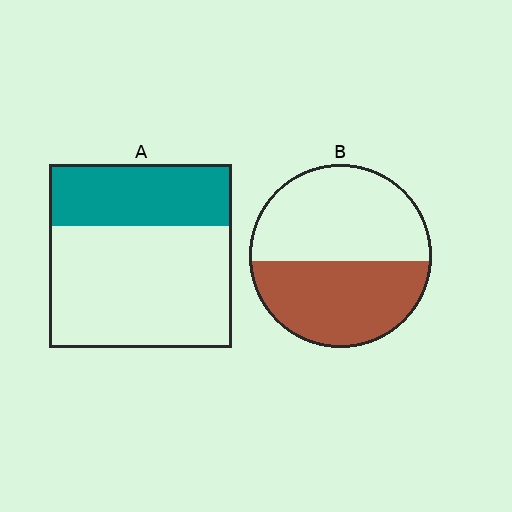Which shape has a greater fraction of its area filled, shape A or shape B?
Shape B.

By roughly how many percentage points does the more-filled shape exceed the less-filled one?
By roughly 15 percentage points (B over A).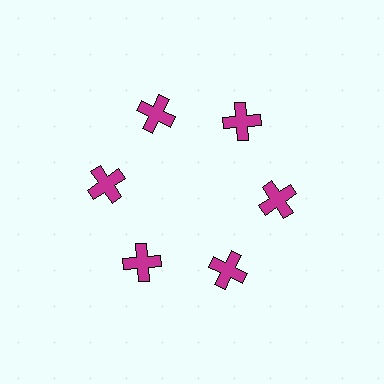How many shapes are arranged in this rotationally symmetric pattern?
There are 6 shapes, arranged in 6 groups of 1.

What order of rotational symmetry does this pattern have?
This pattern has 6-fold rotational symmetry.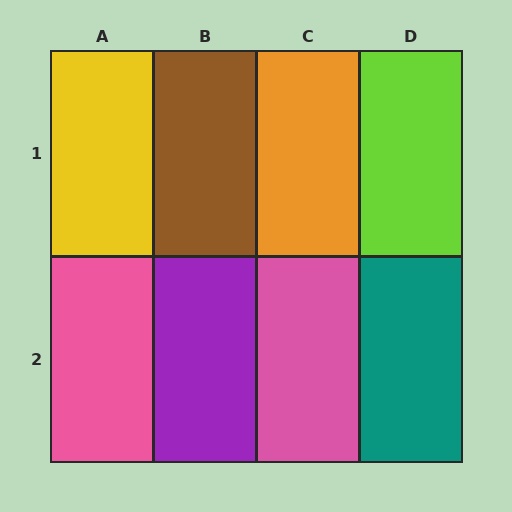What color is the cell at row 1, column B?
Brown.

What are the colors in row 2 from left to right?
Pink, purple, pink, teal.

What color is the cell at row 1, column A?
Yellow.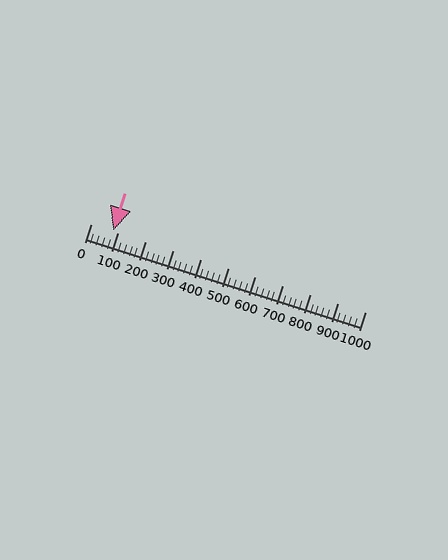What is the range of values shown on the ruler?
The ruler shows values from 0 to 1000.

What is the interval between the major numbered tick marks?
The major tick marks are spaced 100 units apart.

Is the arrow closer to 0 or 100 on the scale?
The arrow is closer to 100.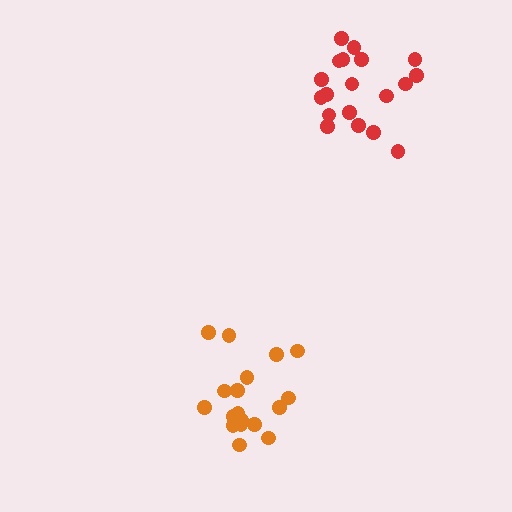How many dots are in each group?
Group 1: 19 dots, Group 2: 18 dots (37 total).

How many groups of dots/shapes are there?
There are 2 groups.